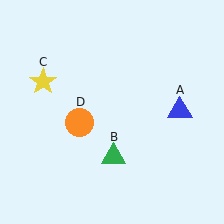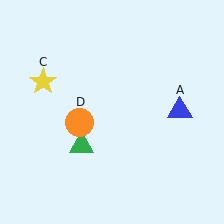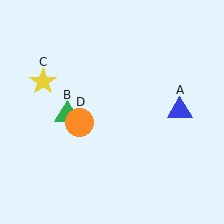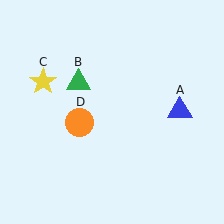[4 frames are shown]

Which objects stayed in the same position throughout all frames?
Blue triangle (object A) and yellow star (object C) and orange circle (object D) remained stationary.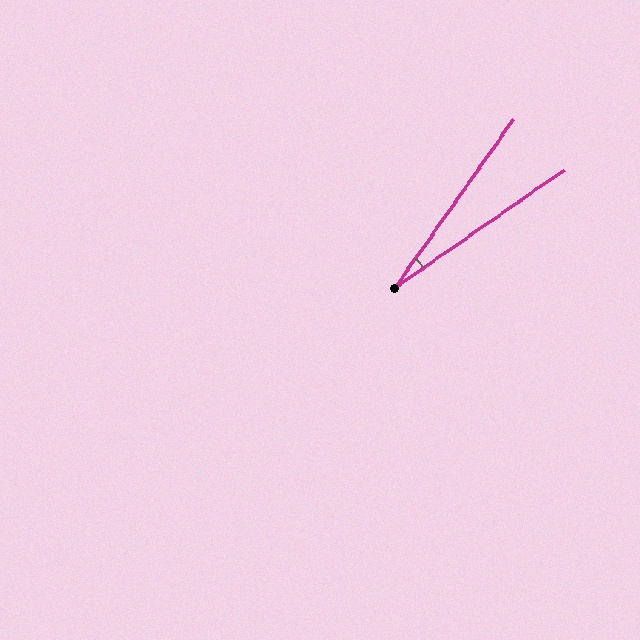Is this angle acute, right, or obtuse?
It is acute.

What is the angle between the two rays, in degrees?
Approximately 20 degrees.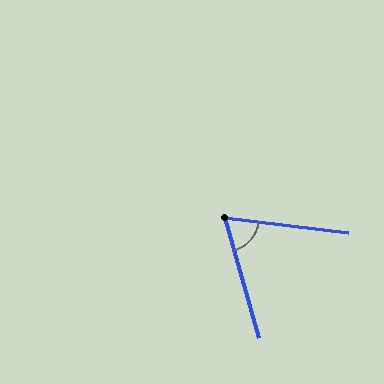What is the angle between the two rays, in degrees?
Approximately 67 degrees.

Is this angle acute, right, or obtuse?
It is acute.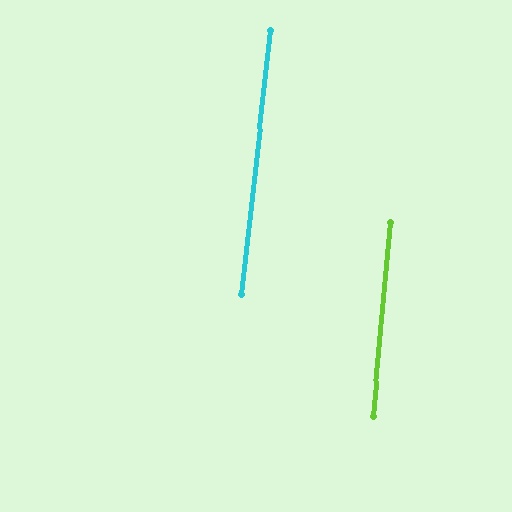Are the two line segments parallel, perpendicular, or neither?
Parallel — their directions differ by only 1.2°.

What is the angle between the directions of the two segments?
Approximately 1 degree.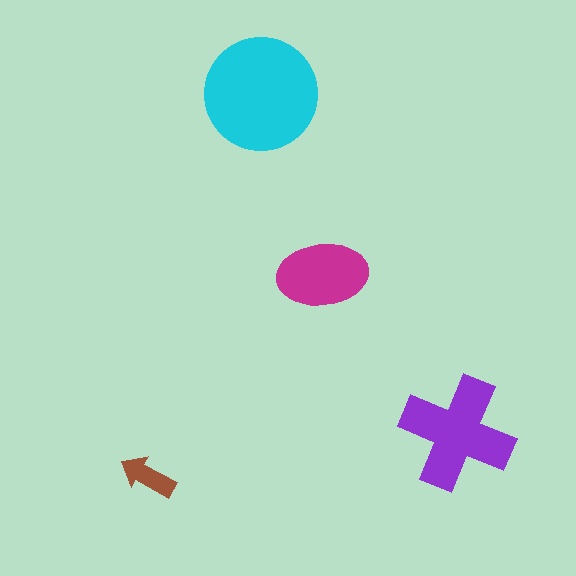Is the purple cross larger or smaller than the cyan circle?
Smaller.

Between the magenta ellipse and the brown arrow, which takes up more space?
The magenta ellipse.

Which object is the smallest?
The brown arrow.